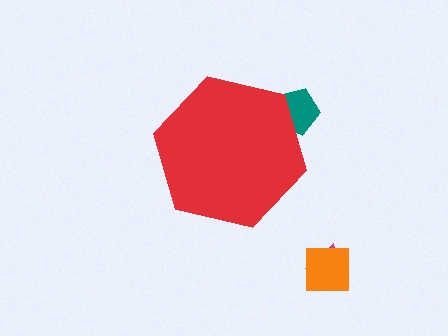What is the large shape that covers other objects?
A red hexagon.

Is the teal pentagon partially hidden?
Yes, the teal pentagon is partially hidden behind the red hexagon.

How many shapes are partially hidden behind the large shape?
1 shape is partially hidden.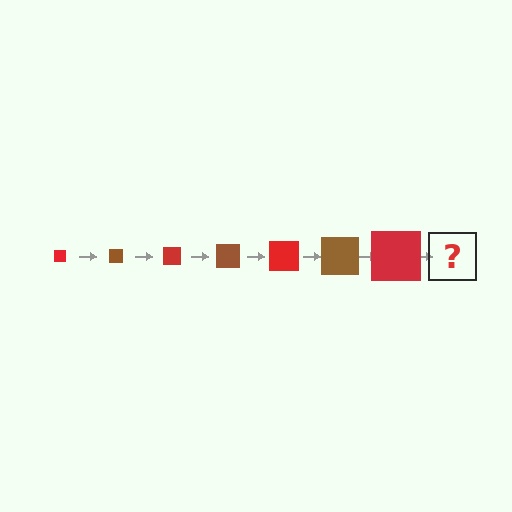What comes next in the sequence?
The next element should be a brown square, larger than the previous one.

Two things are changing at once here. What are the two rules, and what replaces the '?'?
The two rules are that the square grows larger each step and the color cycles through red and brown. The '?' should be a brown square, larger than the previous one.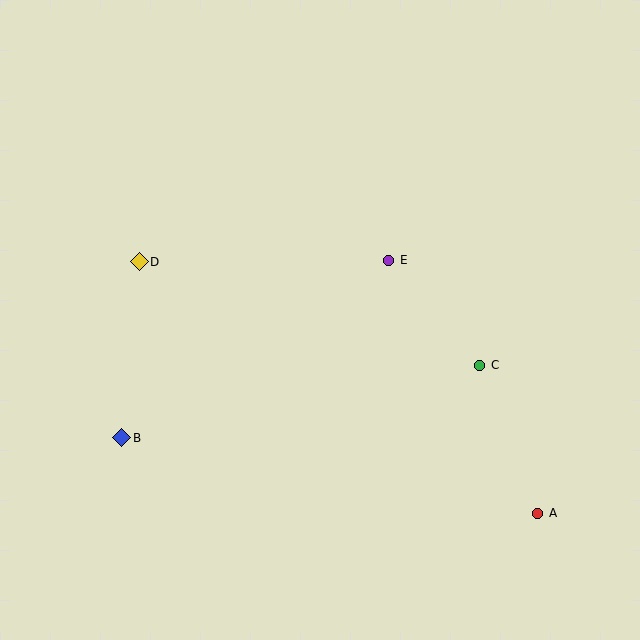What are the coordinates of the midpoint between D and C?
The midpoint between D and C is at (310, 314).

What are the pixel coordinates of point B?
Point B is at (122, 438).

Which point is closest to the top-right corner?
Point E is closest to the top-right corner.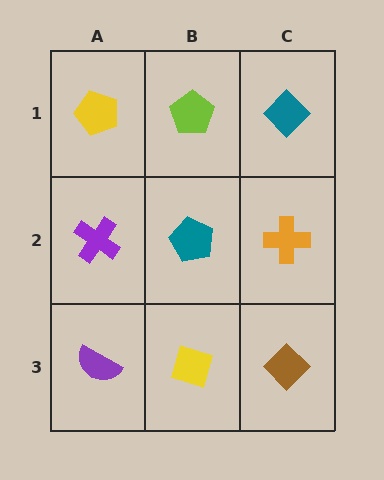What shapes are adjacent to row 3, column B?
A teal pentagon (row 2, column B), a purple semicircle (row 3, column A), a brown diamond (row 3, column C).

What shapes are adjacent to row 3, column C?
An orange cross (row 2, column C), a yellow diamond (row 3, column B).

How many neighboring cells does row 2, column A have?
3.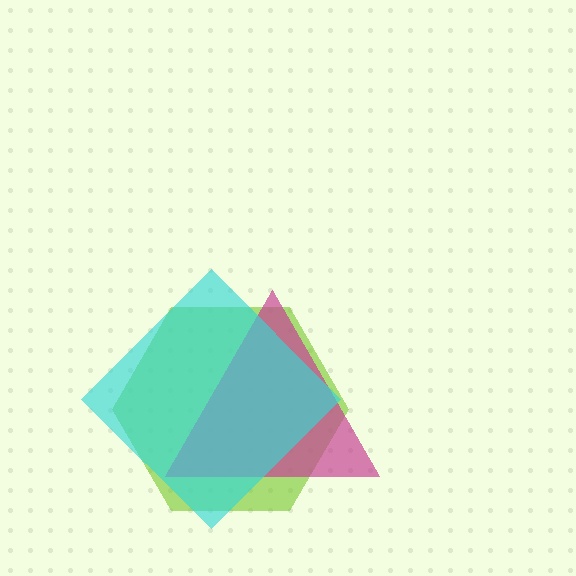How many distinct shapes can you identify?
There are 3 distinct shapes: a lime hexagon, a magenta triangle, a cyan diamond.